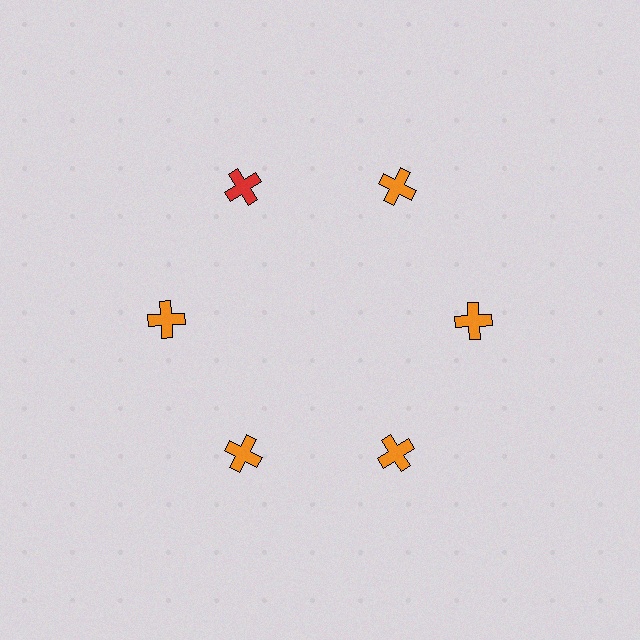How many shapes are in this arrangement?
There are 6 shapes arranged in a ring pattern.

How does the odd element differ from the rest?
It has a different color: red instead of orange.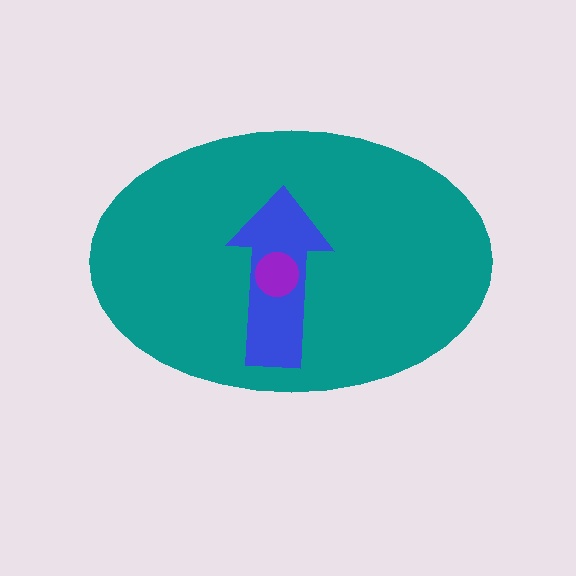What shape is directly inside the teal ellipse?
The blue arrow.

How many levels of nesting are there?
3.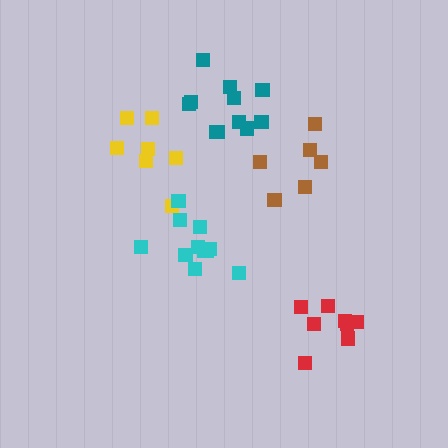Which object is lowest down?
The red cluster is bottommost.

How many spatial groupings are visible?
There are 5 spatial groupings.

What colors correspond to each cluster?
The clusters are colored: brown, teal, red, yellow, cyan.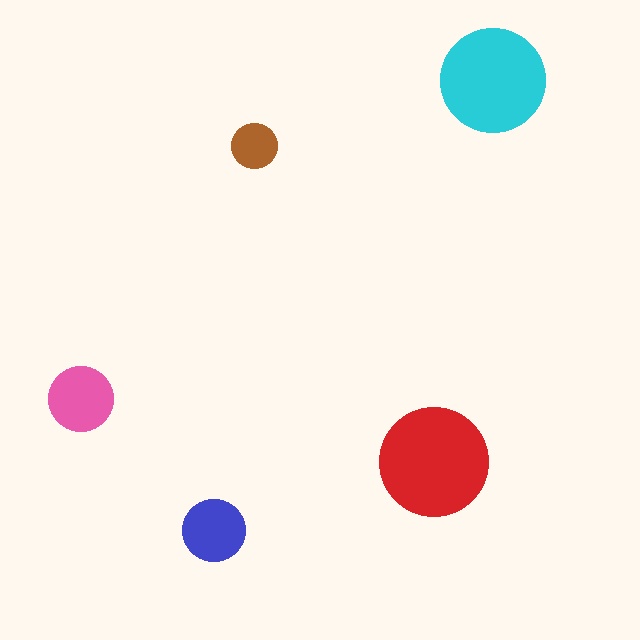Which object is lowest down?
The blue circle is bottommost.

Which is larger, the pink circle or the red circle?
The red one.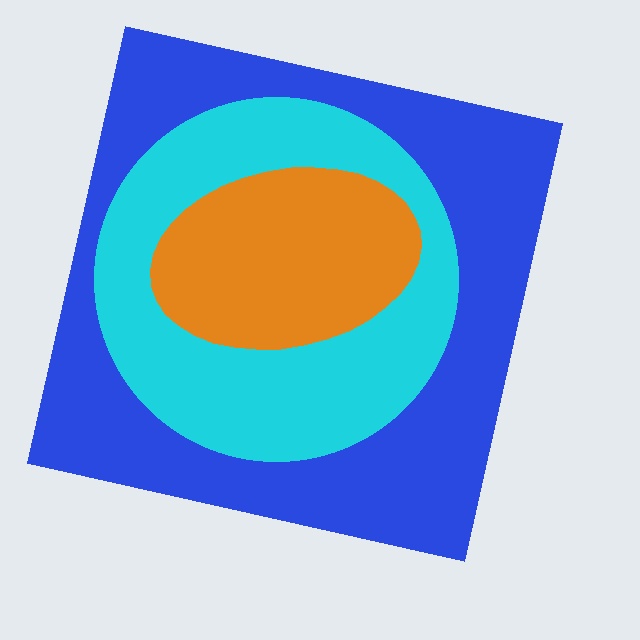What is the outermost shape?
The blue square.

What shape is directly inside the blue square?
The cyan circle.